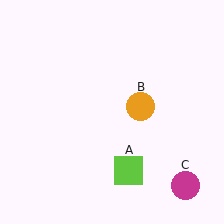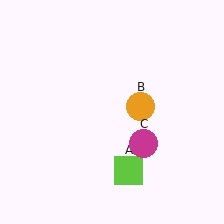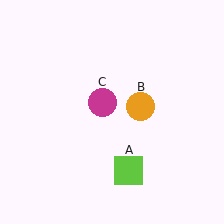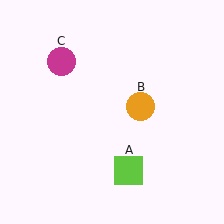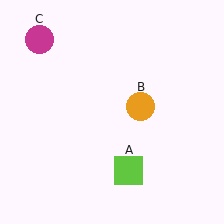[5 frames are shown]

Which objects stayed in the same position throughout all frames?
Lime square (object A) and orange circle (object B) remained stationary.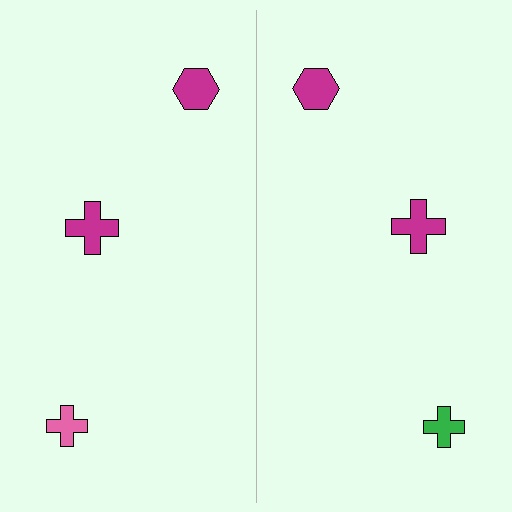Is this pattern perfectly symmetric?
No, the pattern is not perfectly symmetric. The green cross on the right side breaks the symmetry — its mirror counterpart is pink.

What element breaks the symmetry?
The green cross on the right side breaks the symmetry — its mirror counterpart is pink.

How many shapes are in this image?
There are 6 shapes in this image.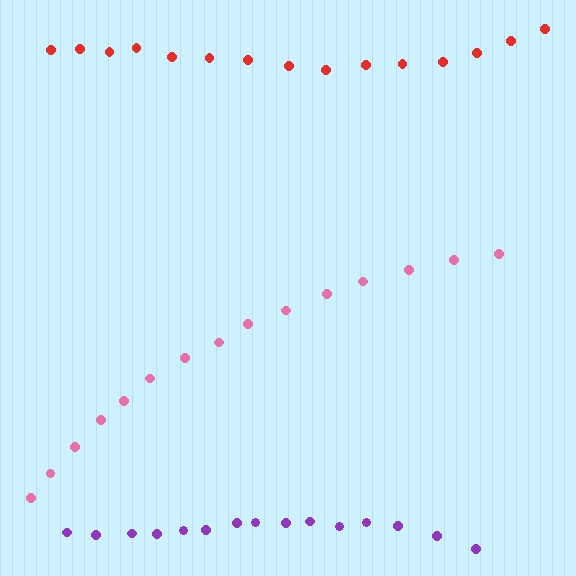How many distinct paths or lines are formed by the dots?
There are 3 distinct paths.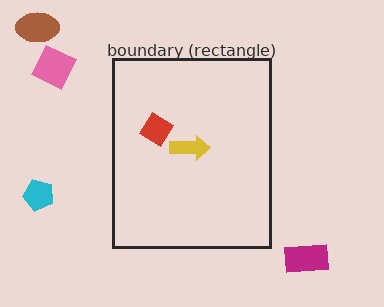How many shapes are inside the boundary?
2 inside, 4 outside.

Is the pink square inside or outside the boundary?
Outside.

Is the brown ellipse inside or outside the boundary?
Outside.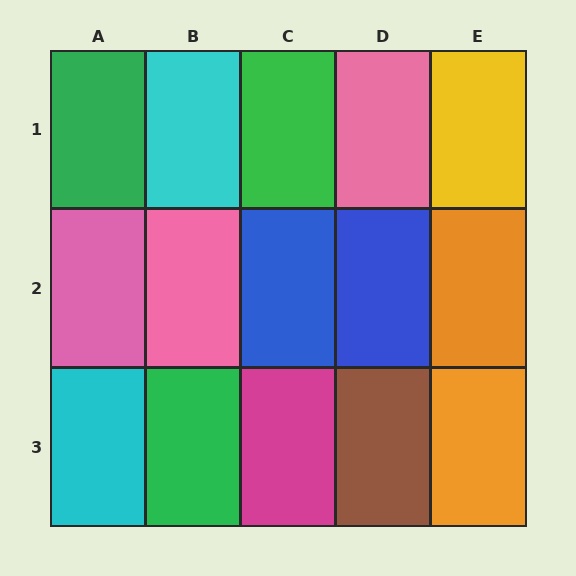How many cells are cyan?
2 cells are cyan.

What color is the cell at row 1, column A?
Green.